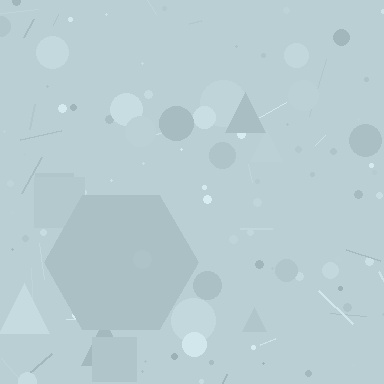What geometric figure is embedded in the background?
A hexagon is embedded in the background.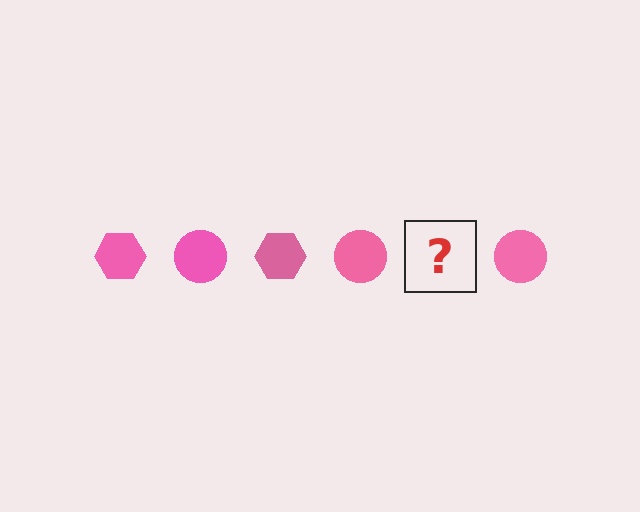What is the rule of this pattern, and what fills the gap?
The rule is that the pattern cycles through hexagon, circle shapes in pink. The gap should be filled with a pink hexagon.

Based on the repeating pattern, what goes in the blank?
The blank should be a pink hexagon.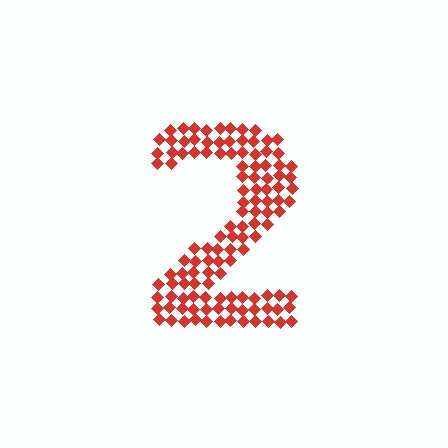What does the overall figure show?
The overall figure shows the digit 2.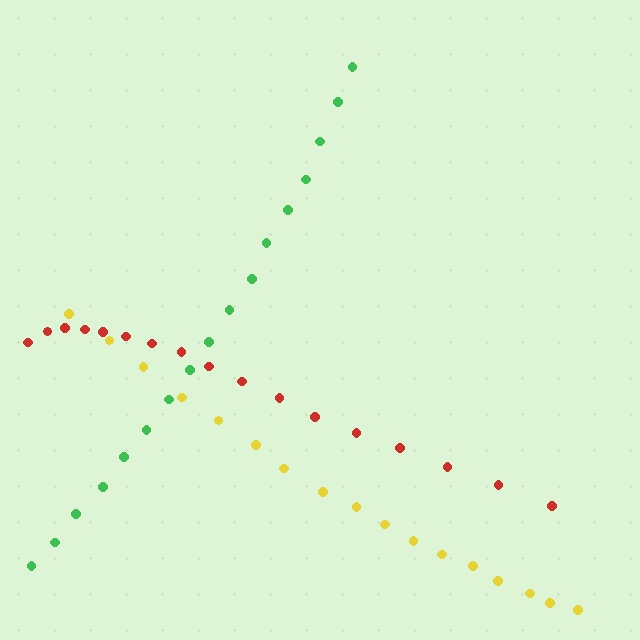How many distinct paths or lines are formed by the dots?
There are 3 distinct paths.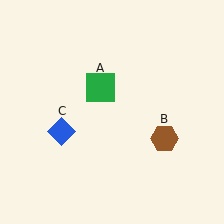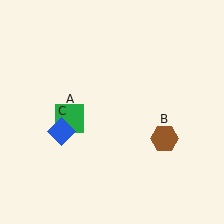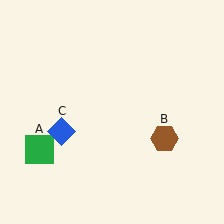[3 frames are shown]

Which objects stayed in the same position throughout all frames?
Brown hexagon (object B) and blue diamond (object C) remained stationary.